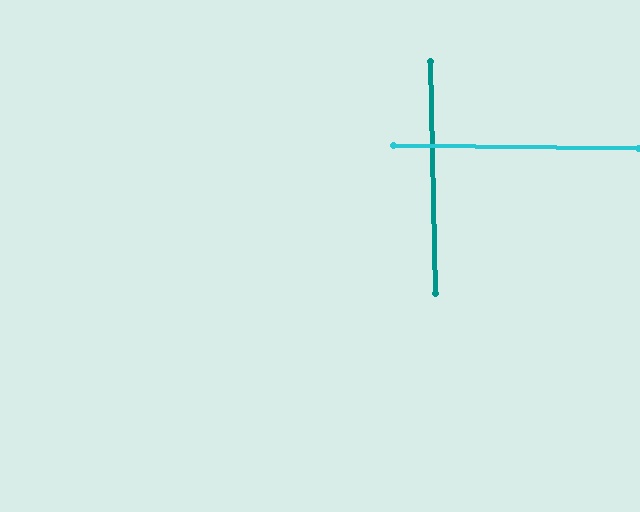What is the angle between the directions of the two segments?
Approximately 88 degrees.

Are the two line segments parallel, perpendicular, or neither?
Perpendicular — they meet at approximately 88°.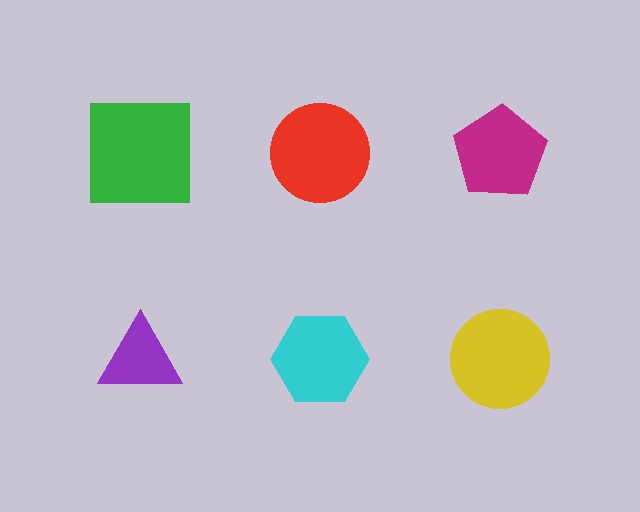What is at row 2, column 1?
A purple triangle.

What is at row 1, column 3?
A magenta pentagon.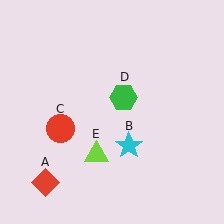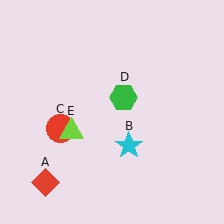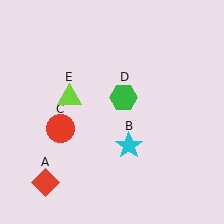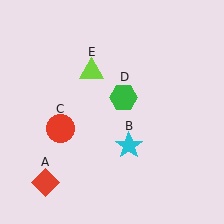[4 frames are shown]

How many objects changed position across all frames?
1 object changed position: lime triangle (object E).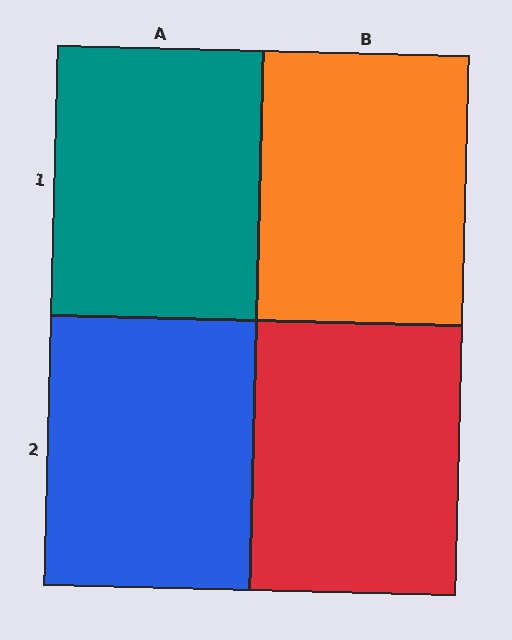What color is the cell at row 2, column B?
Red.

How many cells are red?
1 cell is red.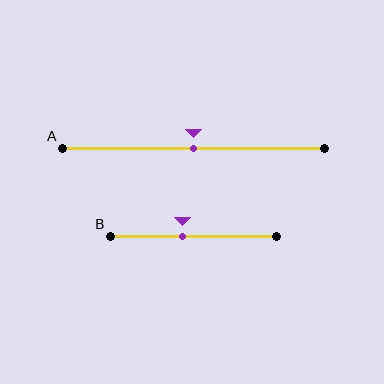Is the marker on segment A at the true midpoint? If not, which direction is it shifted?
Yes, the marker on segment A is at the true midpoint.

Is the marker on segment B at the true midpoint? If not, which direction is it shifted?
No, the marker on segment B is shifted to the left by about 7% of the segment length.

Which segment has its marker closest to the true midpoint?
Segment A has its marker closest to the true midpoint.